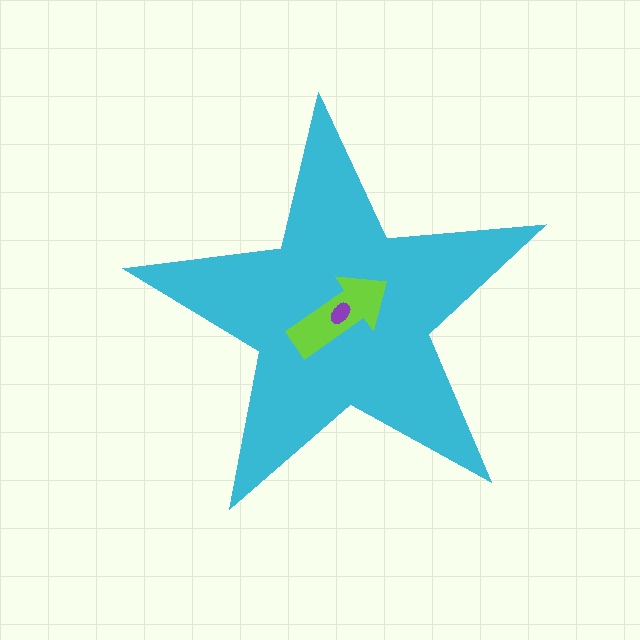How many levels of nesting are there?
3.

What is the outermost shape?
The cyan star.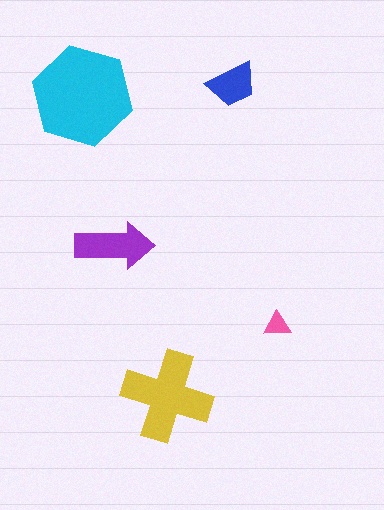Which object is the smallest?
The pink triangle.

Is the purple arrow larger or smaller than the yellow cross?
Smaller.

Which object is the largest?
The cyan hexagon.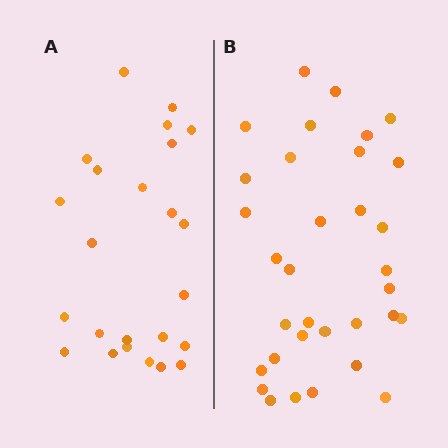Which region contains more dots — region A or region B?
Region B (the right region) has more dots.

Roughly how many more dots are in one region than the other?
Region B has roughly 8 or so more dots than region A.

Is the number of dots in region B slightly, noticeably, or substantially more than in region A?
Region B has noticeably more, but not dramatically so. The ratio is roughly 1.4 to 1.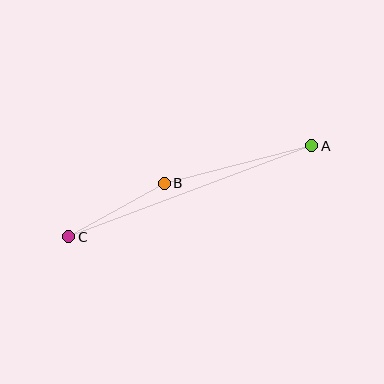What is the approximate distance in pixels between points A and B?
The distance between A and B is approximately 152 pixels.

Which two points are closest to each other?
Points B and C are closest to each other.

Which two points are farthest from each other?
Points A and C are farthest from each other.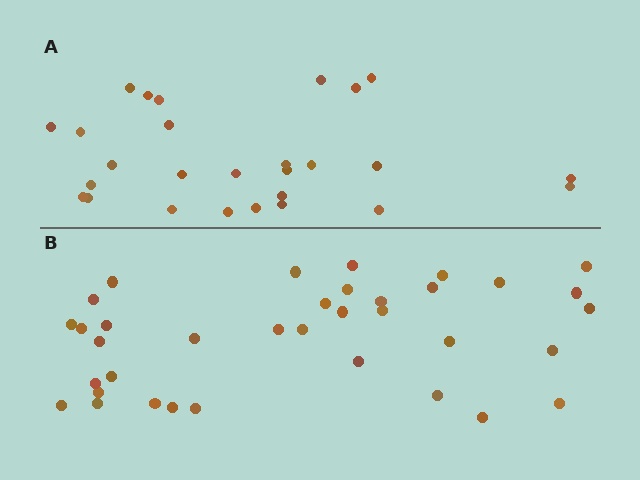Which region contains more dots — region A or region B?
Region B (the bottom region) has more dots.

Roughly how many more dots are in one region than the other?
Region B has roughly 8 or so more dots than region A.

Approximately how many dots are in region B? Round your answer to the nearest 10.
About 40 dots. (The exact count is 36, which rounds to 40.)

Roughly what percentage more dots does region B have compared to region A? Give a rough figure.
About 35% more.